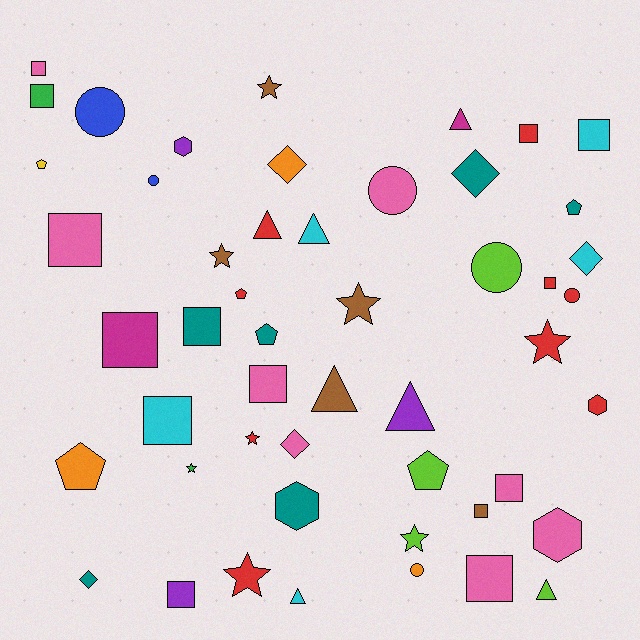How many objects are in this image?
There are 50 objects.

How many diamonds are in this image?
There are 5 diamonds.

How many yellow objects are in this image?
There is 1 yellow object.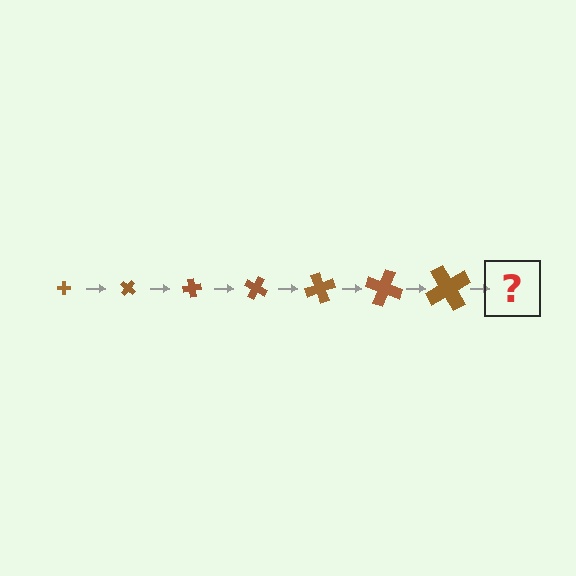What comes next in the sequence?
The next element should be a cross, larger than the previous one and rotated 280 degrees from the start.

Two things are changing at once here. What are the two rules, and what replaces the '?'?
The two rules are that the cross grows larger each step and it rotates 40 degrees each step. The '?' should be a cross, larger than the previous one and rotated 280 degrees from the start.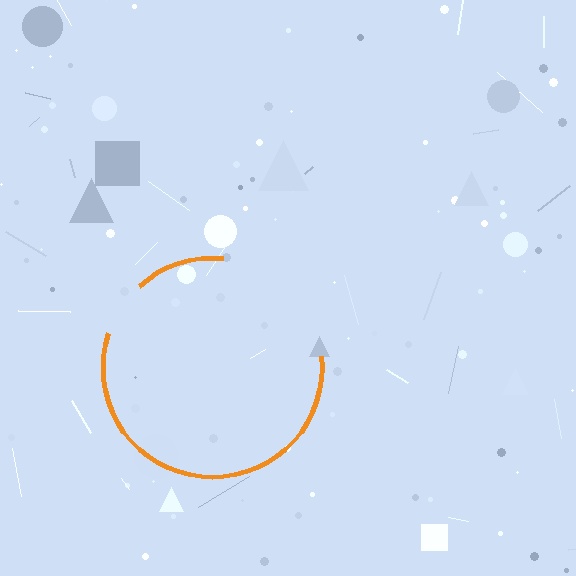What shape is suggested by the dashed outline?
The dashed outline suggests a circle.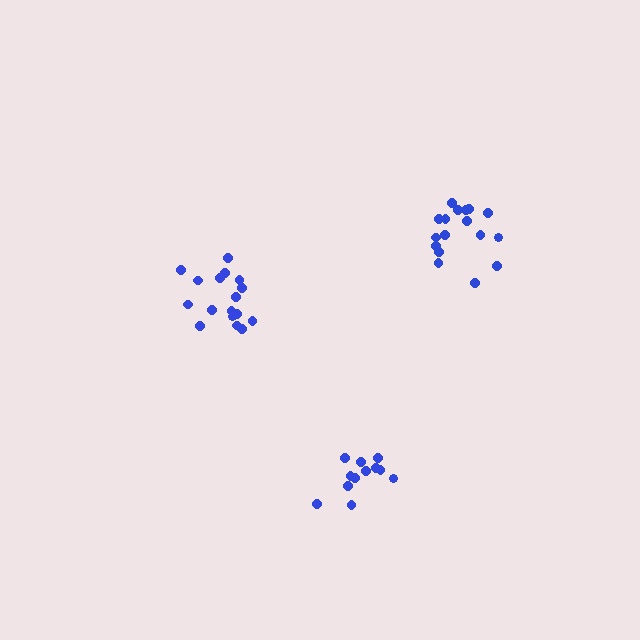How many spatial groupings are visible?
There are 3 spatial groupings.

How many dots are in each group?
Group 1: 17 dots, Group 2: 12 dots, Group 3: 17 dots (46 total).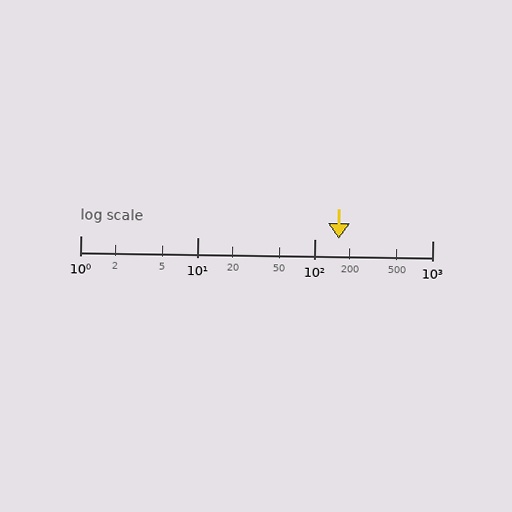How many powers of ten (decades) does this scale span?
The scale spans 3 decades, from 1 to 1000.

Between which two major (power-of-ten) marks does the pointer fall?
The pointer is between 100 and 1000.